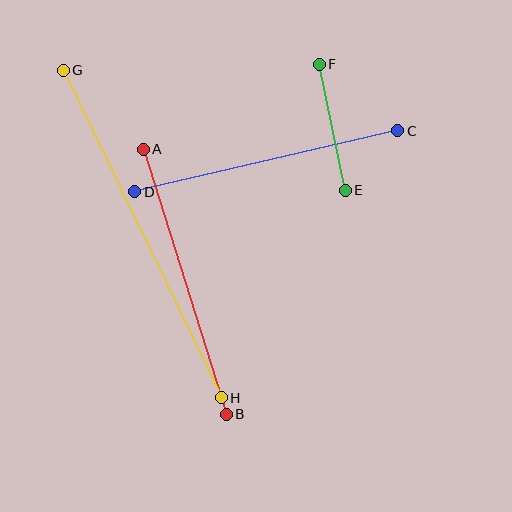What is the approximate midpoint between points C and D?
The midpoint is at approximately (266, 161) pixels.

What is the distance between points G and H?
The distance is approximately 364 pixels.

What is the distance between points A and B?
The distance is approximately 278 pixels.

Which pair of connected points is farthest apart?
Points G and H are farthest apart.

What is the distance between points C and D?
The distance is approximately 270 pixels.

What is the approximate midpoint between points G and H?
The midpoint is at approximately (142, 234) pixels.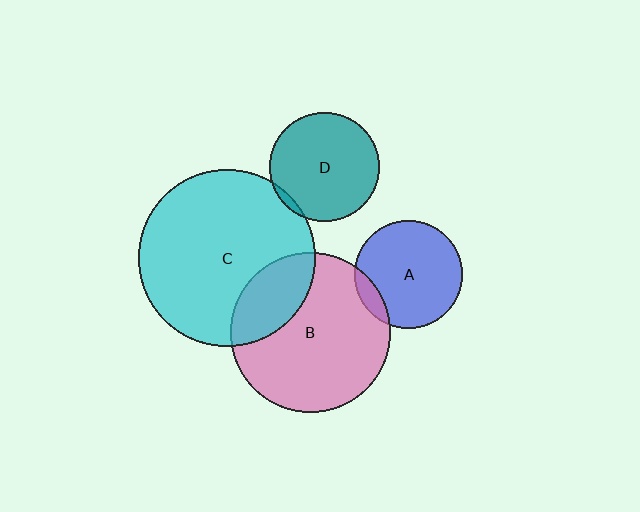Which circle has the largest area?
Circle C (cyan).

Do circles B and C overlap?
Yes.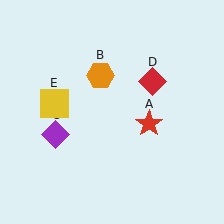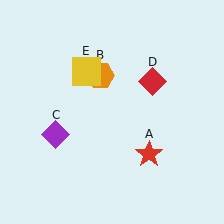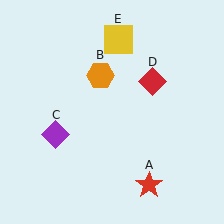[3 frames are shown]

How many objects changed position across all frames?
2 objects changed position: red star (object A), yellow square (object E).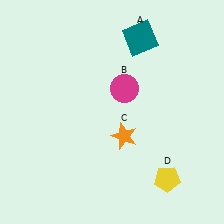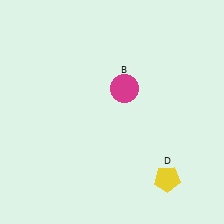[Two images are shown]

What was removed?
The orange star (C), the teal square (A) were removed in Image 2.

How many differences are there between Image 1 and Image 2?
There are 2 differences between the two images.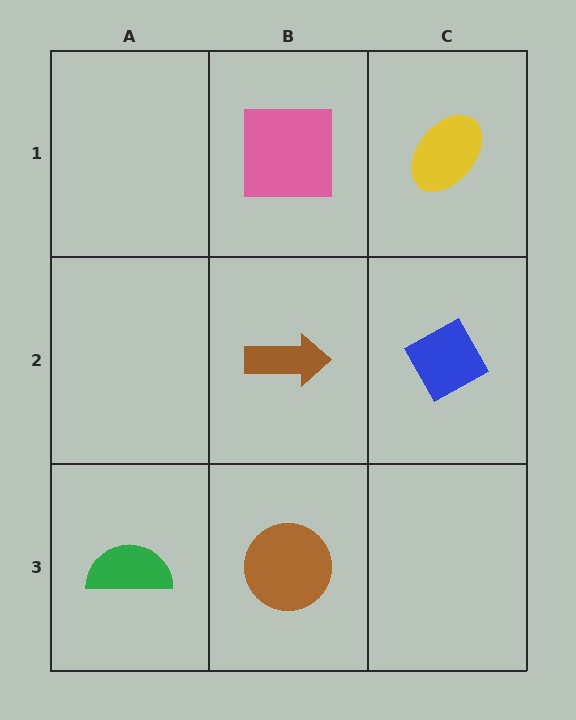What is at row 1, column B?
A pink square.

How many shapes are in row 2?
2 shapes.